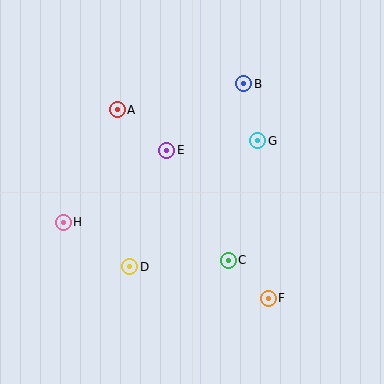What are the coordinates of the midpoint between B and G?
The midpoint between B and G is at (251, 112).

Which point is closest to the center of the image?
Point E at (167, 150) is closest to the center.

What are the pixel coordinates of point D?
Point D is at (130, 267).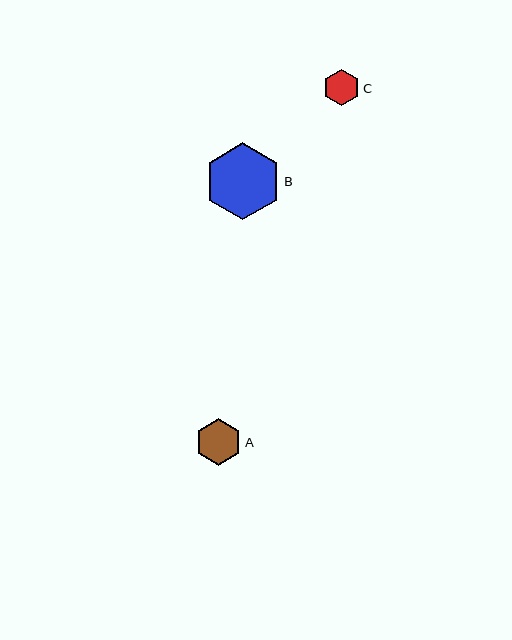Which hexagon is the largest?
Hexagon B is the largest with a size of approximately 77 pixels.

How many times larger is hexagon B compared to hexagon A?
Hexagon B is approximately 1.6 times the size of hexagon A.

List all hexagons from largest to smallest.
From largest to smallest: B, A, C.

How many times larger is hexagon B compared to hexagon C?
Hexagon B is approximately 2.1 times the size of hexagon C.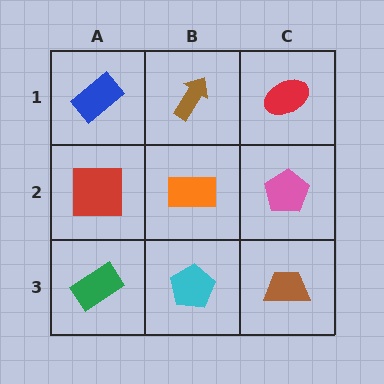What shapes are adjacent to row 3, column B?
An orange rectangle (row 2, column B), a green rectangle (row 3, column A), a brown trapezoid (row 3, column C).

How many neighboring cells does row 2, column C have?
3.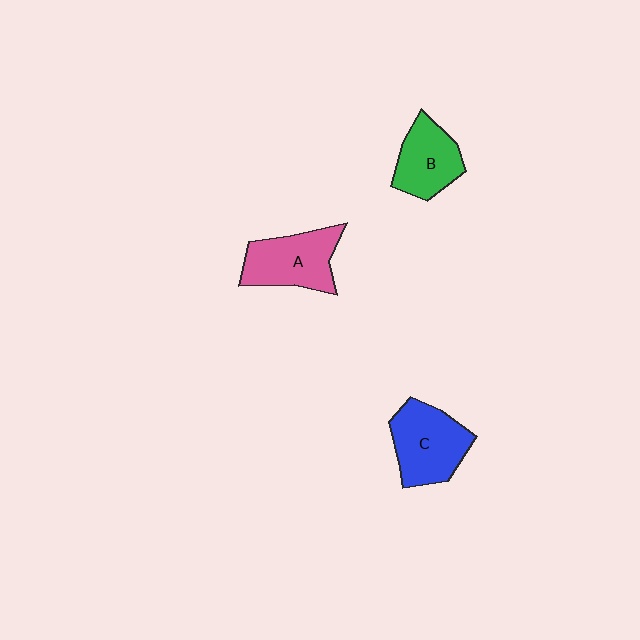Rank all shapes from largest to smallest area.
From largest to smallest: C (blue), A (pink), B (green).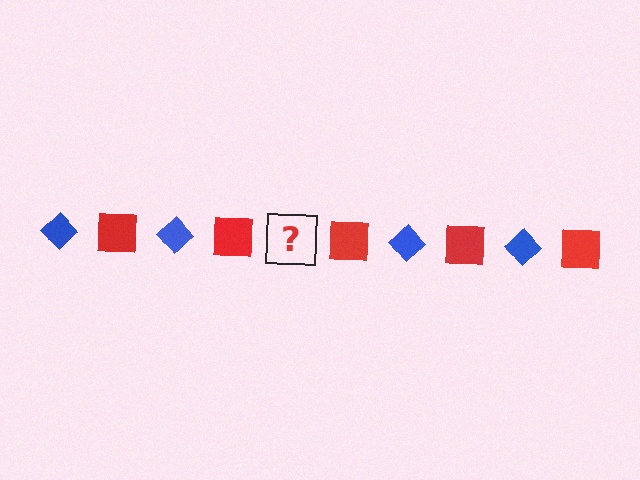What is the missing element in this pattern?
The missing element is a blue diamond.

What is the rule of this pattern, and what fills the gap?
The rule is that the pattern alternates between blue diamond and red square. The gap should be filled with a blue diamond.